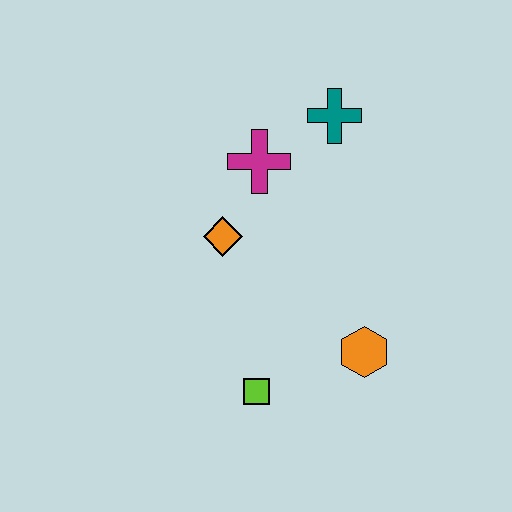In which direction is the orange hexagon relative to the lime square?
The orange hexagon is to the right of the lime square.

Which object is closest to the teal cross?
The magenta cross is closest to the teal cross.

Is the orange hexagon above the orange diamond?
No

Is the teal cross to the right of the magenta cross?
Yes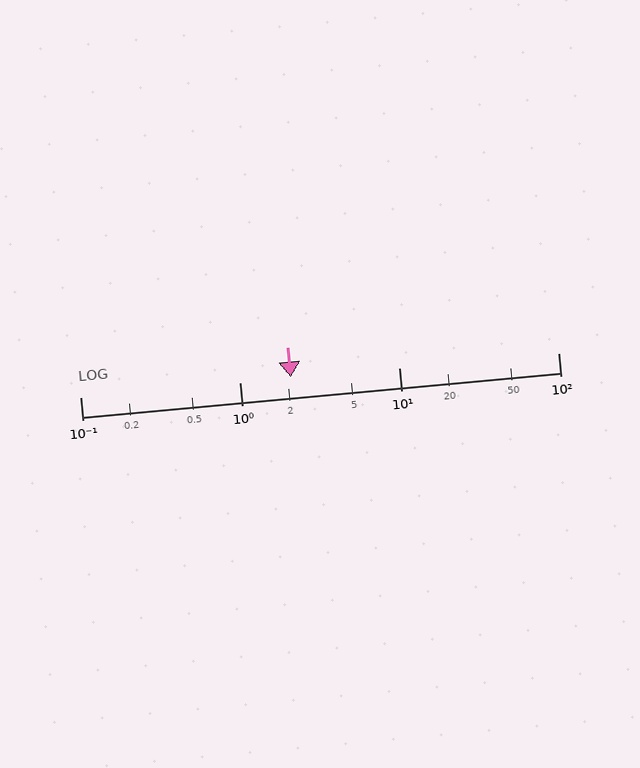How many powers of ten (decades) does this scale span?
The scale spans 3 decades, from 0.1 to 100.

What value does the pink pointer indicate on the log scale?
The pointer indicates approximately 2.1.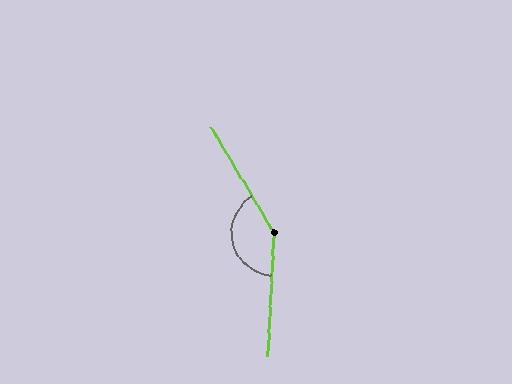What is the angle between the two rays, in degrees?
Approximately 146 degrees.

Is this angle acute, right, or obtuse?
It is obtuse.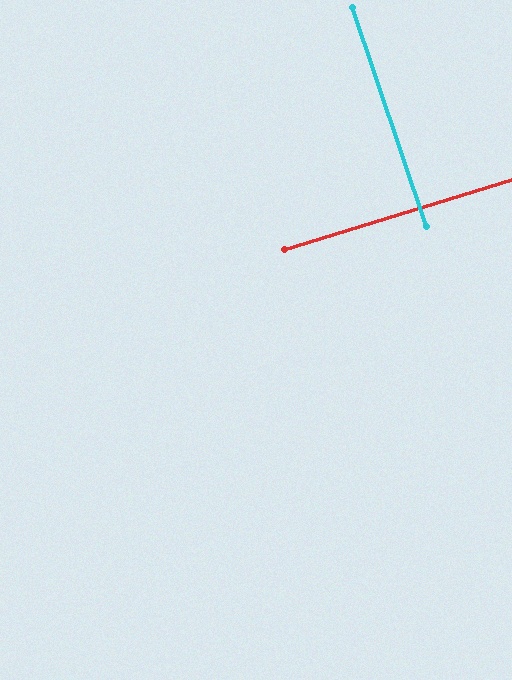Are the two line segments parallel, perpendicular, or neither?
Perpendicular — they meet at approximately 88°.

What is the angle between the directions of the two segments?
Approximately 88 degrees.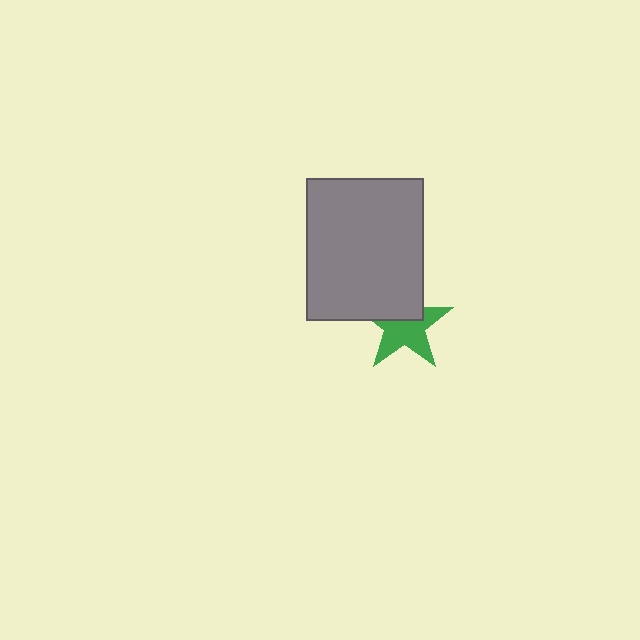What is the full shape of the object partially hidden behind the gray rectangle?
The partially hidden object is a green star.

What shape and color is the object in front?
The object in front is a gray rectangle.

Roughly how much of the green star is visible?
About half of it is visible (roughly 60%).